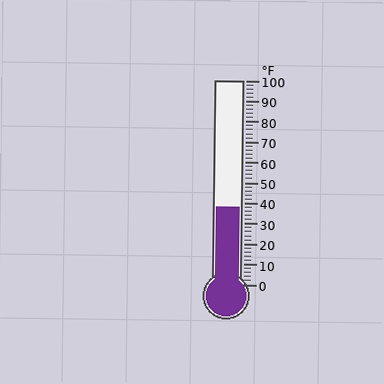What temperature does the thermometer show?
The thermometer shows approximately 38°F.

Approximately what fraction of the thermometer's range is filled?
The thermometer is filled to approximately 40% of its range.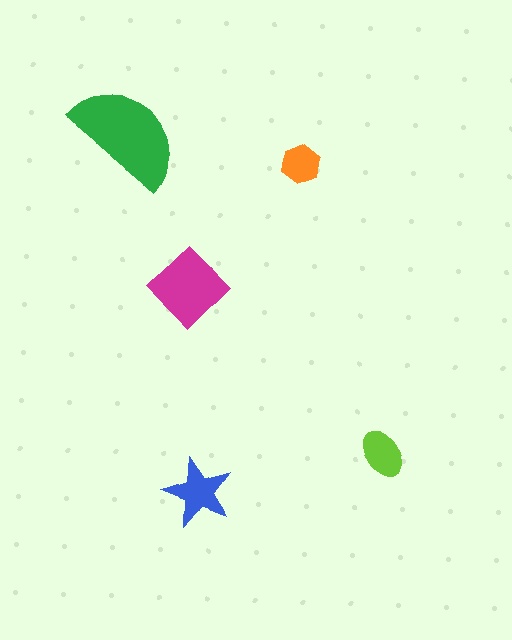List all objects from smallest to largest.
The orange hexagon, the lime ellipse, the blue star, the magenta diamond, the green semicircle.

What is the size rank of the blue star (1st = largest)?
3rd.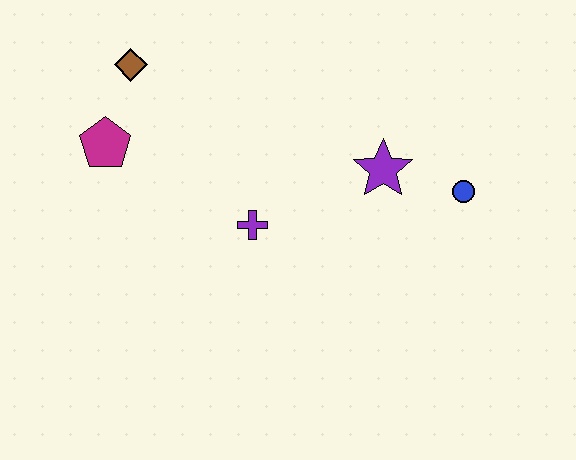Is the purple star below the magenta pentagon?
Yes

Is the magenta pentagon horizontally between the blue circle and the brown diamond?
No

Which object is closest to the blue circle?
The purple star is closest to the blue circle.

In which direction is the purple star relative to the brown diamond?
The purple star is to the right of the brown diamond.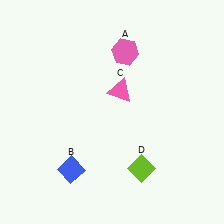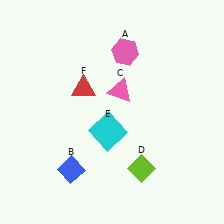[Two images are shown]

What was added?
A cyan square (E), a red triangle (F) were added in Image 2.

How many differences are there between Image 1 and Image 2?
There are 2 differences between the two images.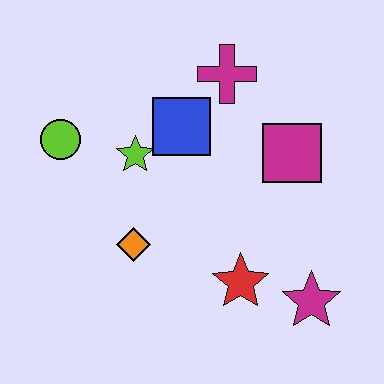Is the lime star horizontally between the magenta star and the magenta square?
No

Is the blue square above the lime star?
Yes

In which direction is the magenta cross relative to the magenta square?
The magenta cross is above the magenta square.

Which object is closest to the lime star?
The blue square is closest to the lime star.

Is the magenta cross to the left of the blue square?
No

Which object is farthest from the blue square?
The magenta star is farthest from the blue square.